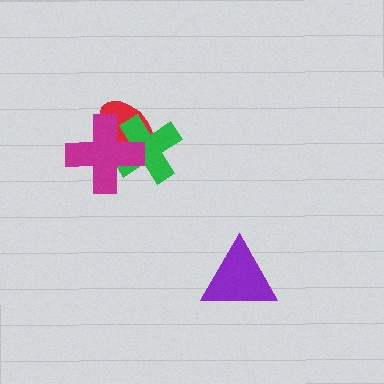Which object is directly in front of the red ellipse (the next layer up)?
The green cross is directly in front of the red ellipse.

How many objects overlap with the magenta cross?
2 objects overlap with the magenta cross.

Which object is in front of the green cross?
The magenta cross is in front of the green cross.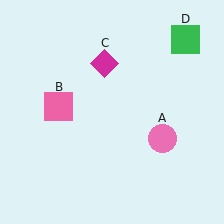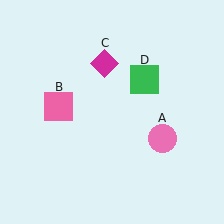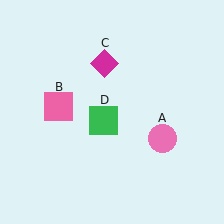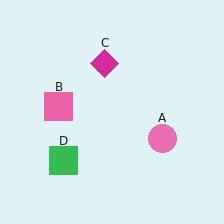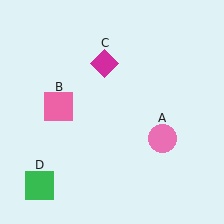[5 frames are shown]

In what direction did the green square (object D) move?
The green square (object D) moved down and to the left.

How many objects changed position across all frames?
1 object changed position: green square (object D).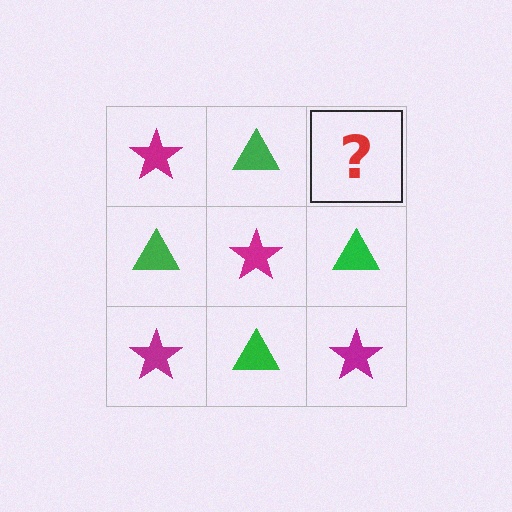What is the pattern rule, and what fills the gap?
The rule is that it alternates magenta star and green triangle in a checkerboard pattern. The gap should be filled with a magenta star.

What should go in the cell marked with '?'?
The missing cell should contain a magenta star.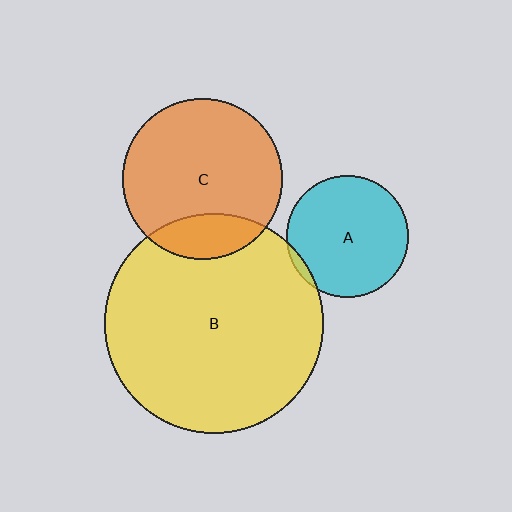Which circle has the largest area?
Circle B (yellow).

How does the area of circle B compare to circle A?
Approximately 3.3 times.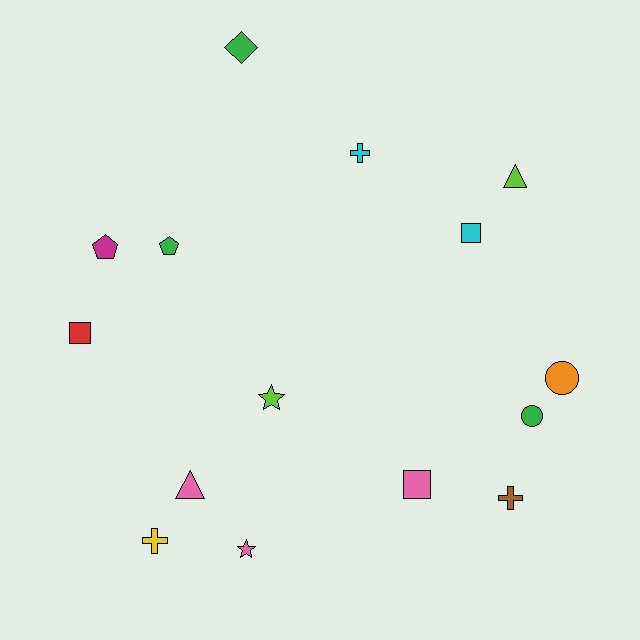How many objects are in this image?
There are 15 objects.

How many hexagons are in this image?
There are no hexagons.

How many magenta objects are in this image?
There is 1 magenta object.